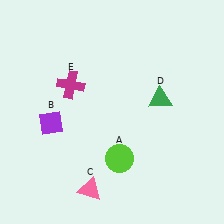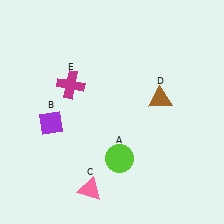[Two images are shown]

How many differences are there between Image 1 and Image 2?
There is 1 difference between the two images.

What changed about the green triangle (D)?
In Image 1, D is green. In Image 2, it changed to brown.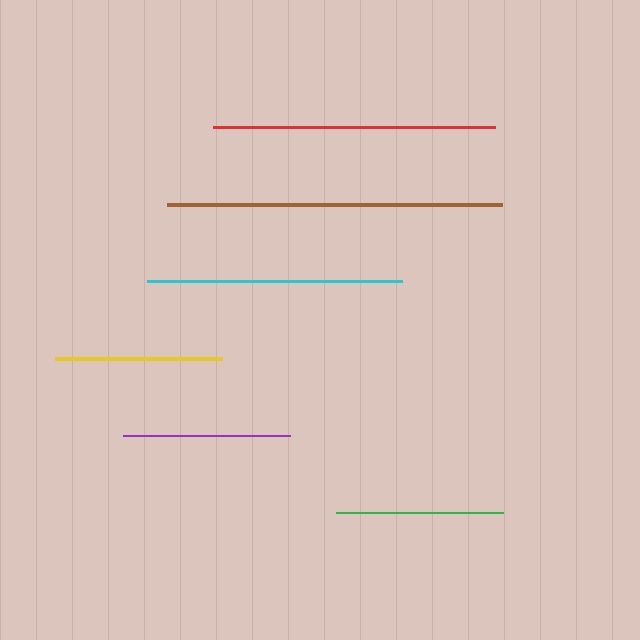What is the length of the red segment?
The red segment is approximately 282 pixels long.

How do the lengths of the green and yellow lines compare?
The green and yellow lines are approximately the same length.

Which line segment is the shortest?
The yellow line is the shortest at approximately 166 pixels.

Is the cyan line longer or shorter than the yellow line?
The cyan line is longer than the yellow line.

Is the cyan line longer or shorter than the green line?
The cyan line is longer than the green line.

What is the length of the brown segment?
The brown segment is approximately 335 pixels long.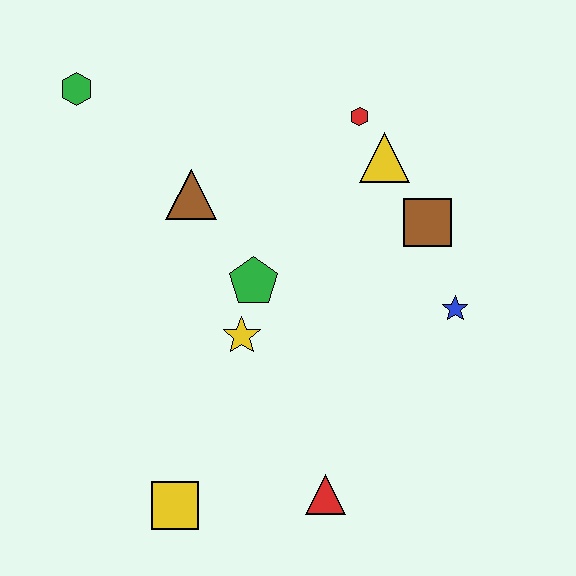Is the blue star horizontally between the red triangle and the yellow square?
No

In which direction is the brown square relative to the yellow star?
The brown square is to the right of the yellow star.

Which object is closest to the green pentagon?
The yellow star is closest to the green pentagon.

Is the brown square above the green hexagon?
No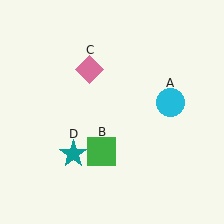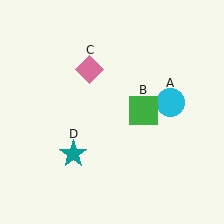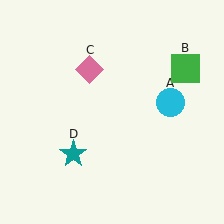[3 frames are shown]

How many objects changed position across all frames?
1 object changed position: green square (object B).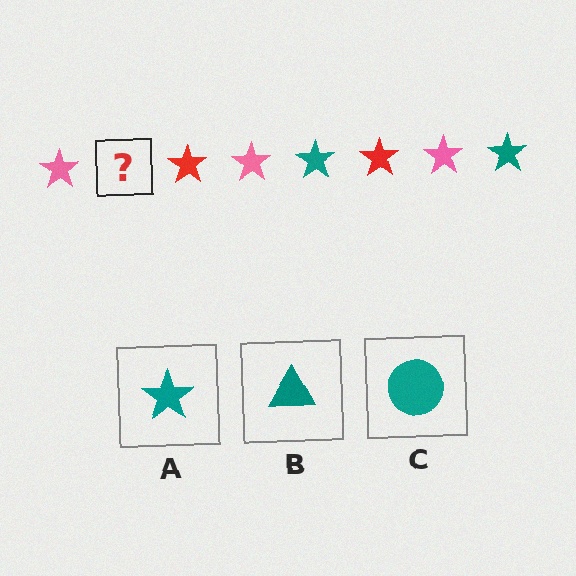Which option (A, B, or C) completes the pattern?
A.